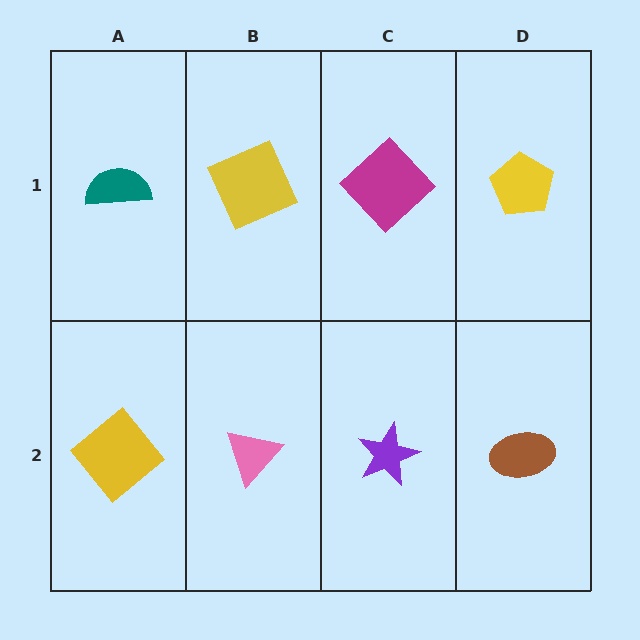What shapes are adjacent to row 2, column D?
A yellow pentagon (row 1, column D), a purple star (row 2, column C).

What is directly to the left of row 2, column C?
A pink triangle.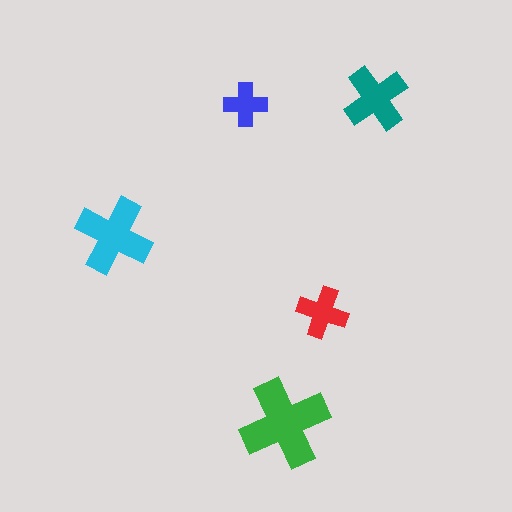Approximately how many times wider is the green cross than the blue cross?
About 2 times wider.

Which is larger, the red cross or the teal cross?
The teal one.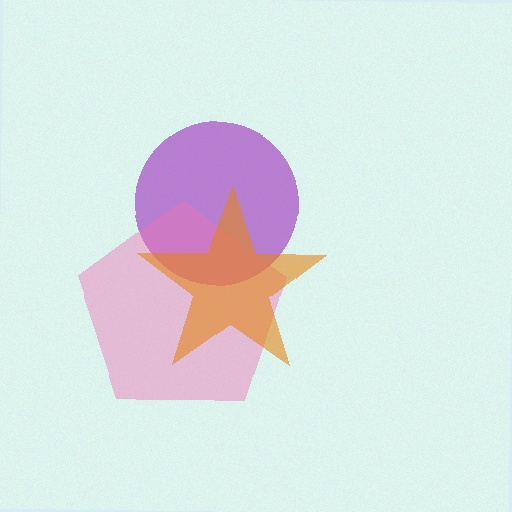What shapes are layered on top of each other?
The layered shapes are: a purple circle, a pink pentagon, an orange star.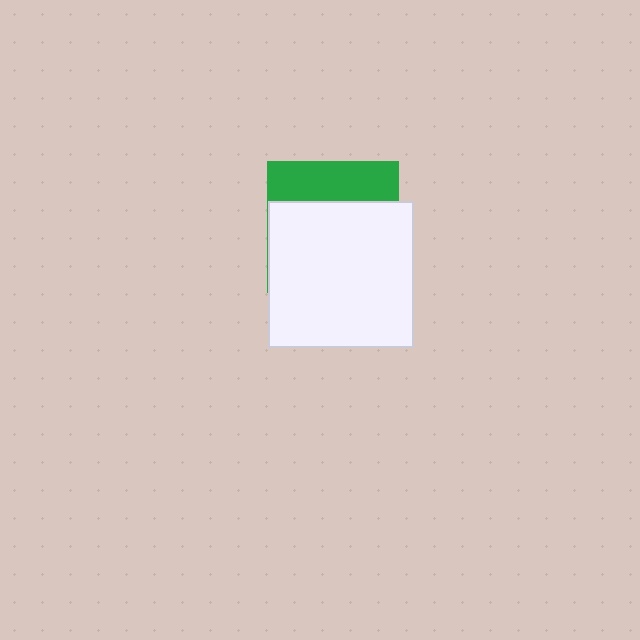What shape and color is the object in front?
The object in front is a white square.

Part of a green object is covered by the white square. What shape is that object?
It is a square.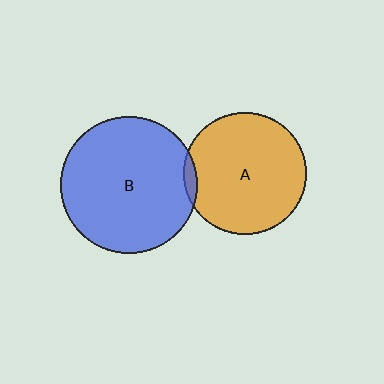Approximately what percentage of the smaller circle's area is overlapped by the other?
Approximately 5%.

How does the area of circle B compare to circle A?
Approximately 1.2 times.